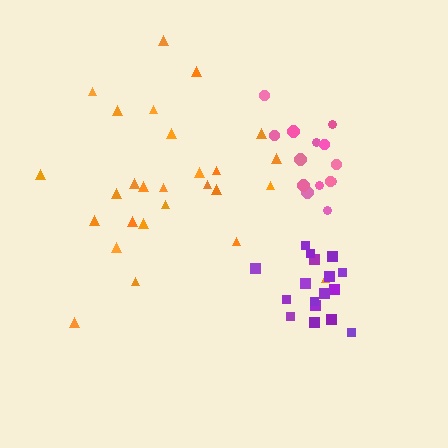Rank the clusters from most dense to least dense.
purple, pink, orange.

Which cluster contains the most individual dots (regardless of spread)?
Orange (27).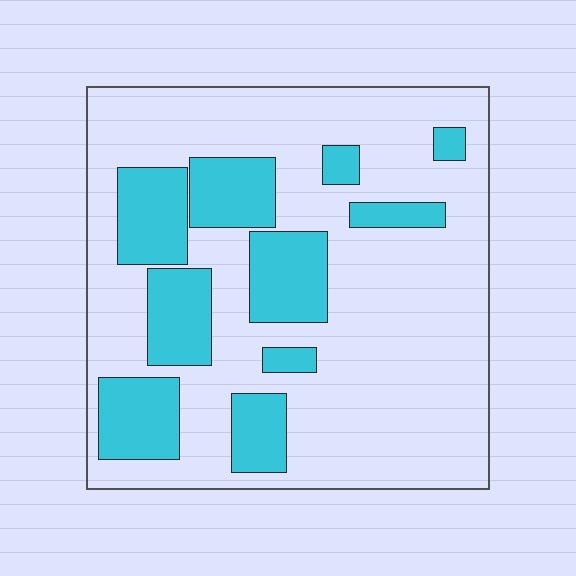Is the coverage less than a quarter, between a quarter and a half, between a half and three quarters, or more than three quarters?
Between a quarter and a half.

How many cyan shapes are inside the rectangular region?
10.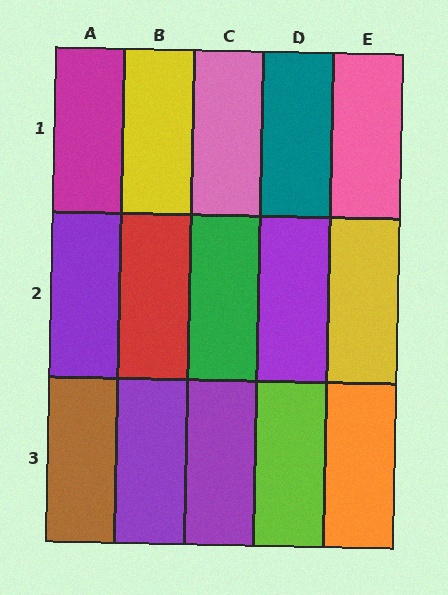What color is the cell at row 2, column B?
Red.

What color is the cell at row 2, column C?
Green.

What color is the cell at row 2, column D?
Purple.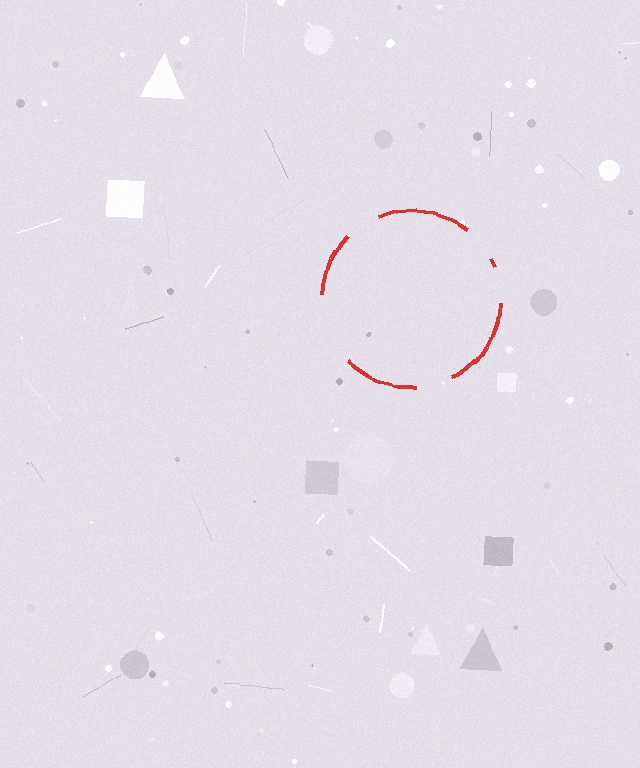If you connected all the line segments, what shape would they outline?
They would outline a circle.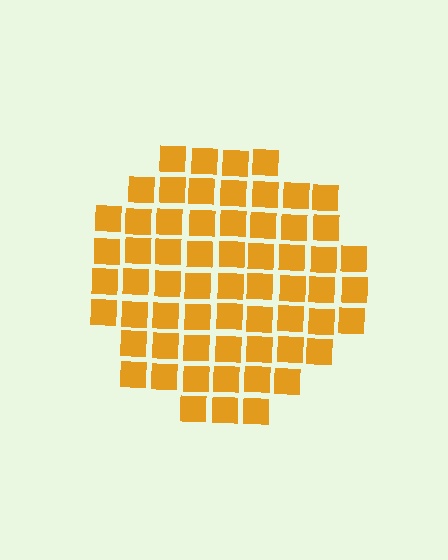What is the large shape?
The large shape is a circle.